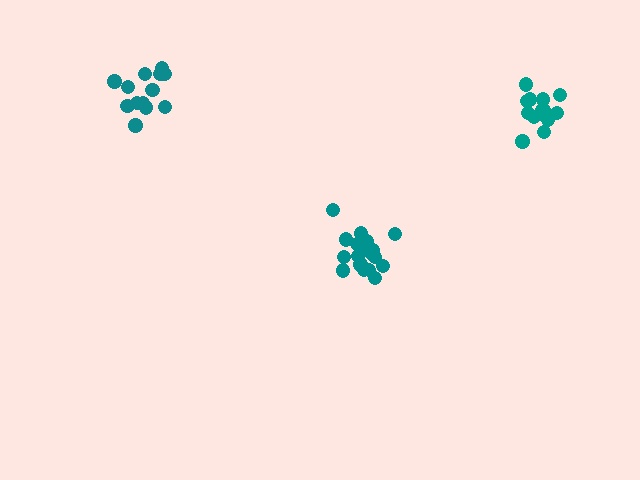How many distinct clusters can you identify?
There are 3 distinct clusters.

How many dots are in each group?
Group 1: 13 dots, Group 2: 14 dots, Group 3: 19 dots (46 total).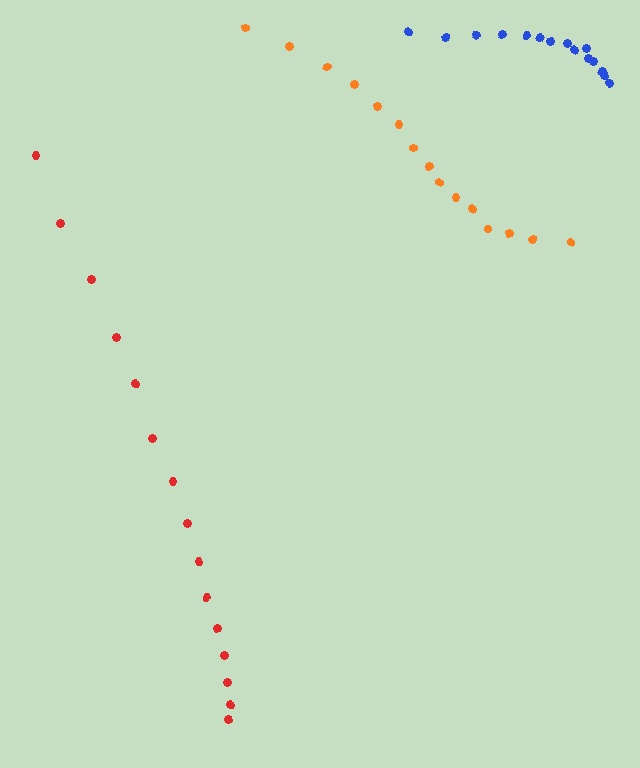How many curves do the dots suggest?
There are 3 distinct paths.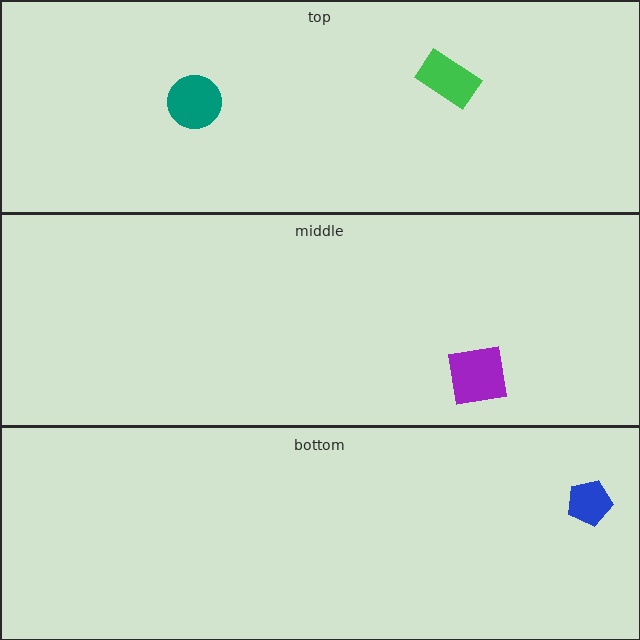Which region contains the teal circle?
The top region.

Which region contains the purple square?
The middle region.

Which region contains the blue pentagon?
The bottom region.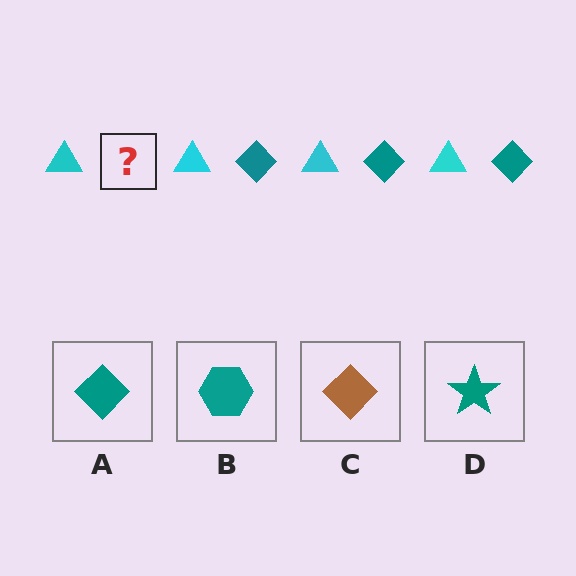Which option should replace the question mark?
Option A.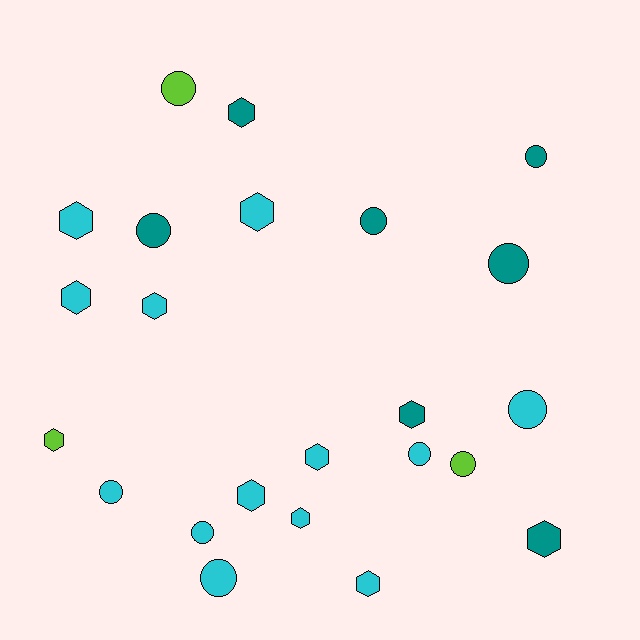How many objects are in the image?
There are 23 objects.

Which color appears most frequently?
Cyan, with 13 objects.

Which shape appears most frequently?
Hexagon, with 12 objects.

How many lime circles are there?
There are 2 lime circles.